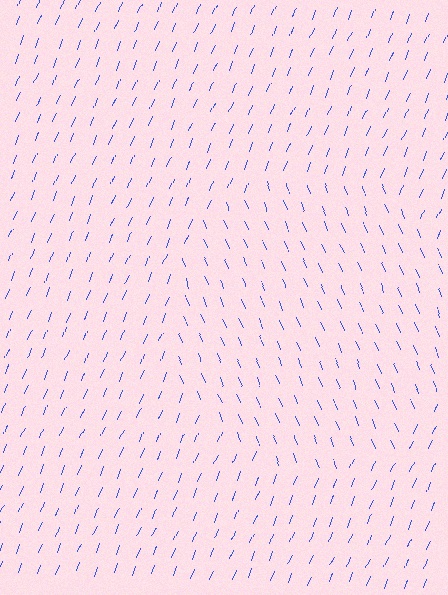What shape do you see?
I see a circle.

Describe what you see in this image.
The image is filled with small blue line segments. A circle region in the image has lines oriented differently from the surrounding lines, creating a visible texture boundary.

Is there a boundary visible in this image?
Yes, there is a texture boundary formed by a change in line orientation.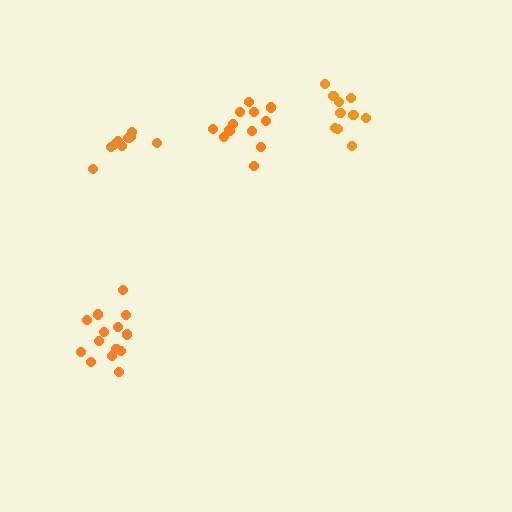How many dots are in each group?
Group 1: 12 dots, Group 2: 14 dots, Group 3: 9 dots, Group 4: 10 dots (45 total).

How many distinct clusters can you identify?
There are 4 distinct clusters.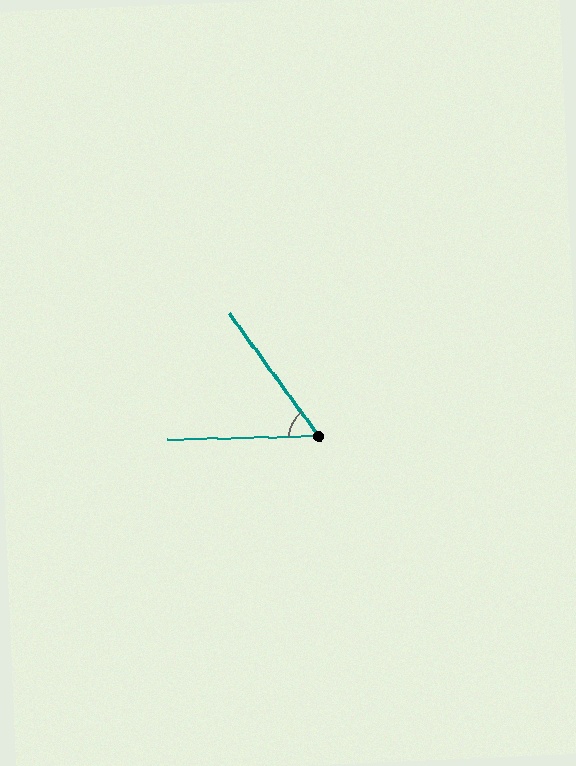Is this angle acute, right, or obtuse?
It is acute.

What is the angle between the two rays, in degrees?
Approximately 55 degrees.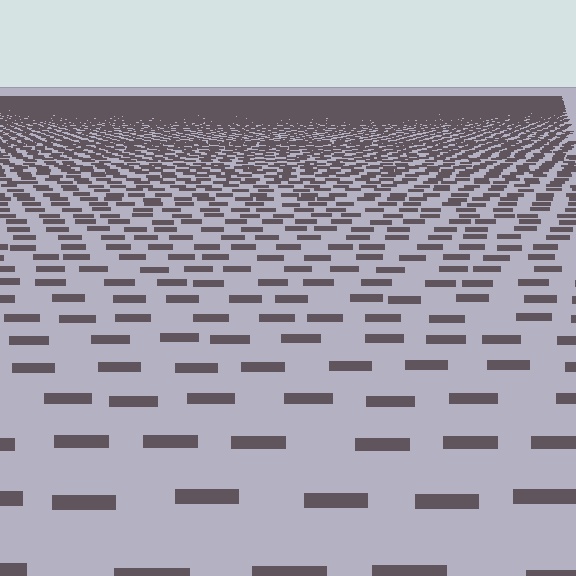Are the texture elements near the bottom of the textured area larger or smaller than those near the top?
Larger. Near the bottom, elements are closer to the viewer and appear at a bigger on-screen size.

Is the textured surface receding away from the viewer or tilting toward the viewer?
The surface is receding away from the viewer. Texture elements get smaller and denser toward the top.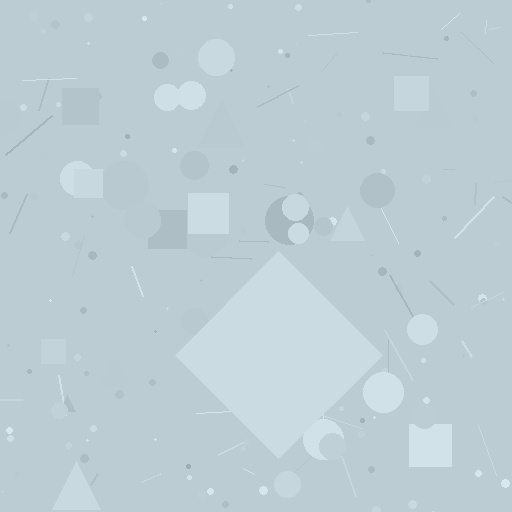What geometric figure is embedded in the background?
A diamond is embedded in the background.